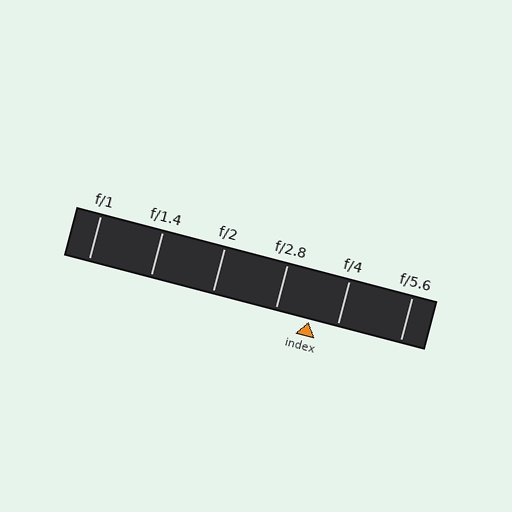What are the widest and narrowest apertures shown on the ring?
The widest aperture shown is f/1 and the narrowest is f/5.6.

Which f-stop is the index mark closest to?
The index mark is closest to f/4.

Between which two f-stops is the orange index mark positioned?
The index mark is between f/2.8 and f/4.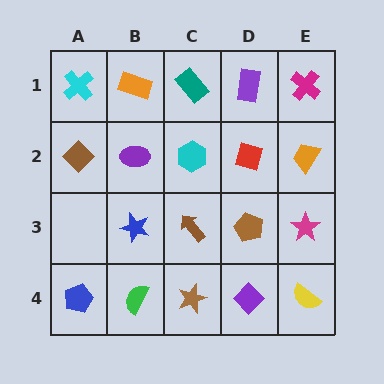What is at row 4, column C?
A brown star.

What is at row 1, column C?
A teal rectangle.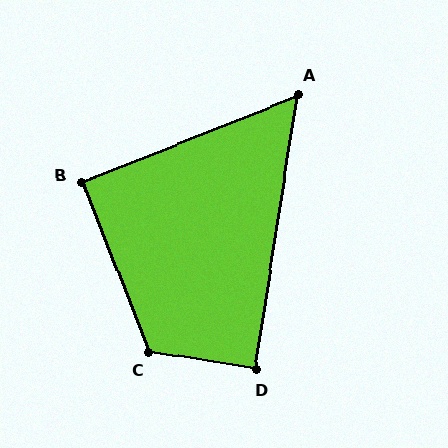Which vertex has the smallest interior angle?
A, at approximately 59 degrees.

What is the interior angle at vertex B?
Approximately 90 degrees (approximately right).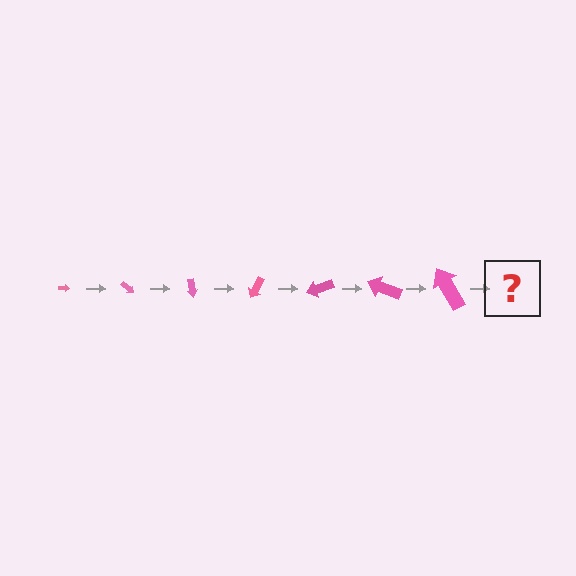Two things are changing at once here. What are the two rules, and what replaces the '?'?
The two rules are that the arrow grows larger each step and it rotates 40 degrees each step. The '?' should be an arrow, larger than the previous one and rotated 280 degrees from the start.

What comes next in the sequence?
The next element should be an arrow, larger than the previous one and rotated 280 degrees from the start.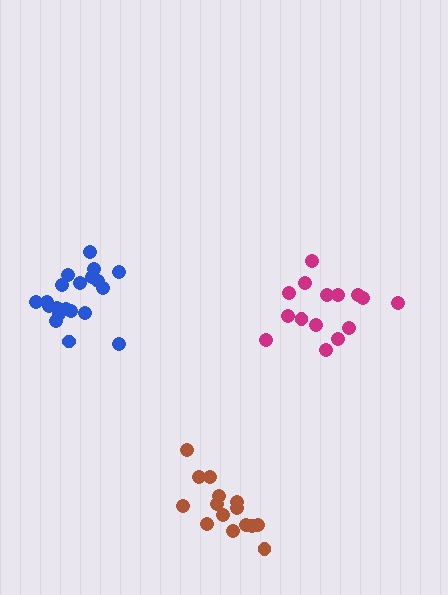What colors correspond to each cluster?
The clusters are colored: brown, magenta, blue.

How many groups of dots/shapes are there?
There are 3 groups.